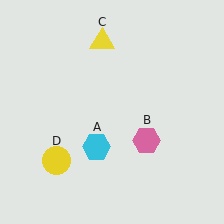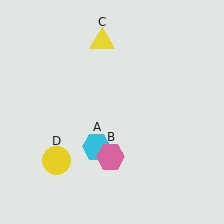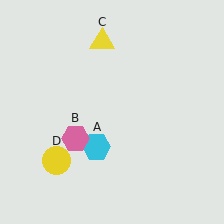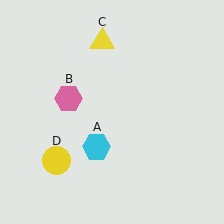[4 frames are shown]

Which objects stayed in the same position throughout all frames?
Cyan hexagon (object A) and yellow triangle (object C) and yellow circle (object D) remained stationary.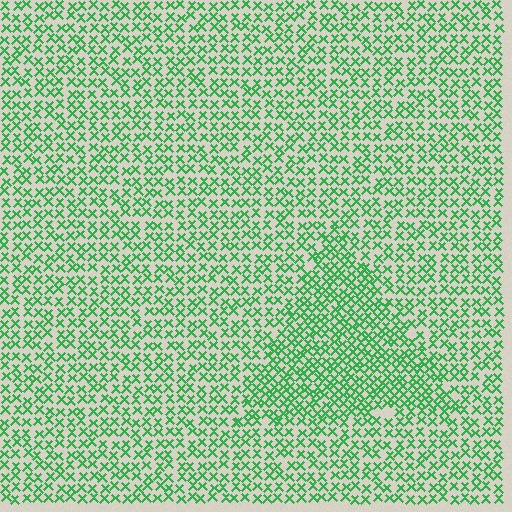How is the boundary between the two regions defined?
The boundary is defined by a change in element density (approximately 1.6x ratio). All elements are the same color, size, and shape.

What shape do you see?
I see a triangle.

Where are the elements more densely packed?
The elements are more densely packed inside the triangle boundary.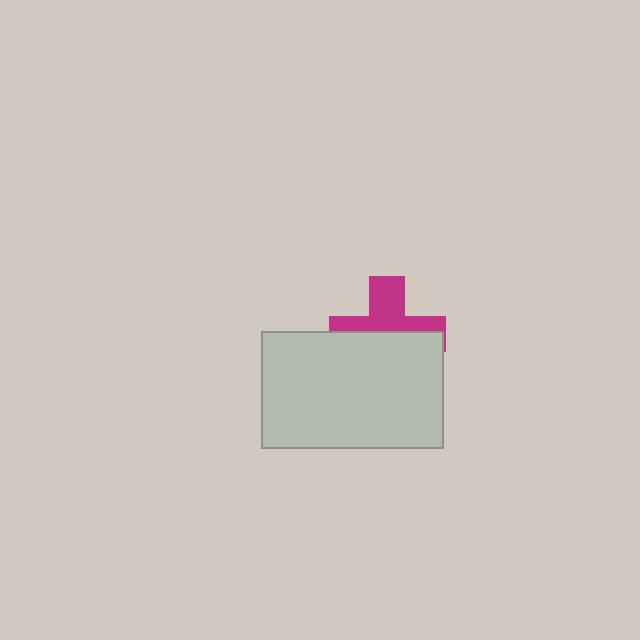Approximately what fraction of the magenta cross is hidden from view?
Roughly 53% of the magenta cross is hidden behind the light gray rectangle.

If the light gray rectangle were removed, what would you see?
You would see the complete magenta cross.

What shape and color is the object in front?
The object in front is a light gray rectangle.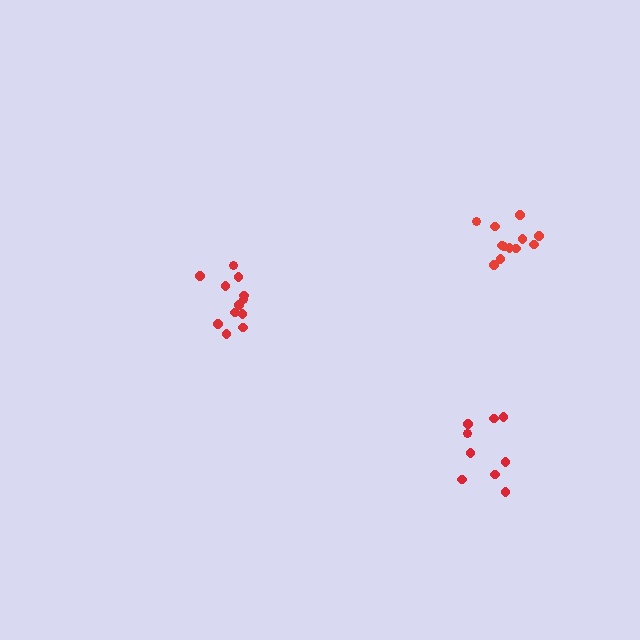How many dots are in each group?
Group 1: 9 dots, Group 2: 12 dots, Group 3: 12 dots (33 total).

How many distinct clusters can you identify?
There are 3 distinct clusters.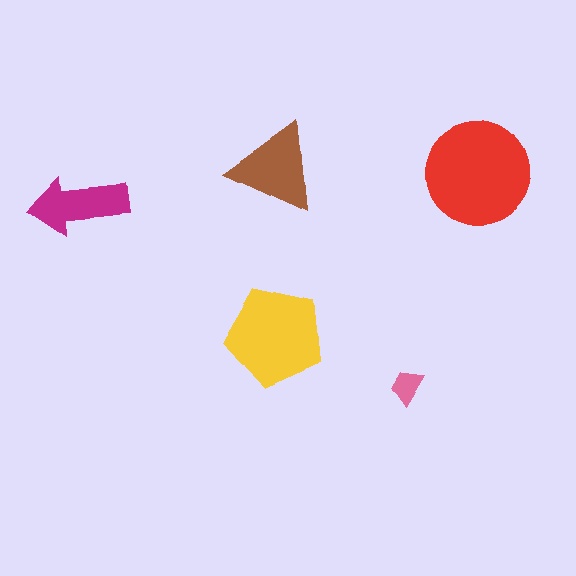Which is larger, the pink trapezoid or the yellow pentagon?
The yellow pentagon.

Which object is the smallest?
The pink trapezoid.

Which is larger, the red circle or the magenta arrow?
The red circle.